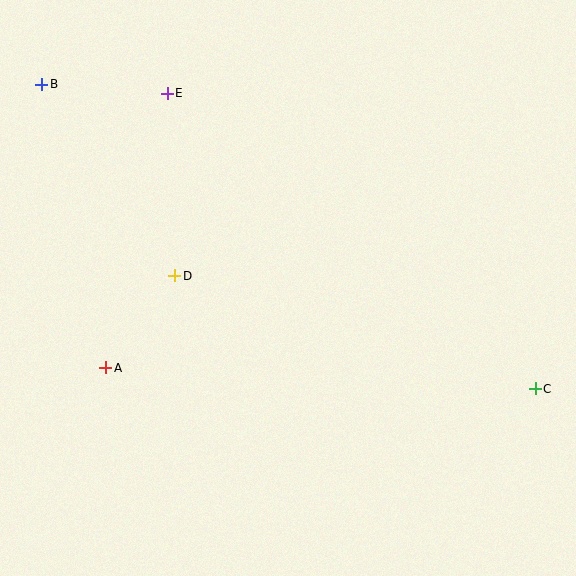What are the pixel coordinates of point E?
Point E is at (167, 93).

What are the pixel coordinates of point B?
Point B is at (42, 84).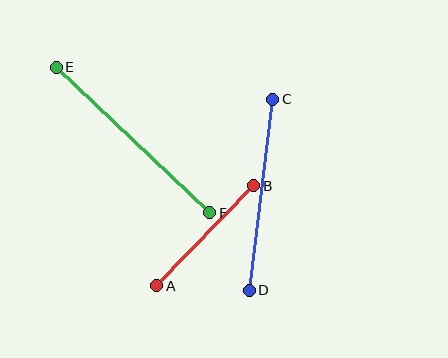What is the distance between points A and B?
The distance is approximately 139 pixels.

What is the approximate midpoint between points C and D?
The midpoint is at approximately (261, 195) pixels.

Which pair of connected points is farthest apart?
Points E and F are farthest apart.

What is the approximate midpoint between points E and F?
The midpoint is at approximately (133, 140) pixels.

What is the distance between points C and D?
The distance is approximately 192 pixels.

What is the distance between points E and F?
The distance is approximately 212 pixels.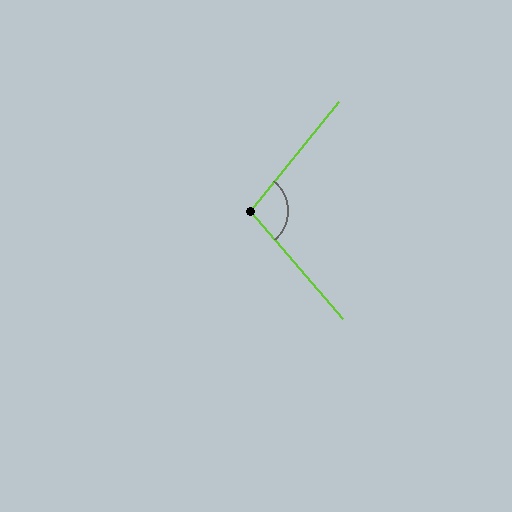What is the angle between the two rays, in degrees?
Approximately 100 degrees.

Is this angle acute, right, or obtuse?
It is obtuse.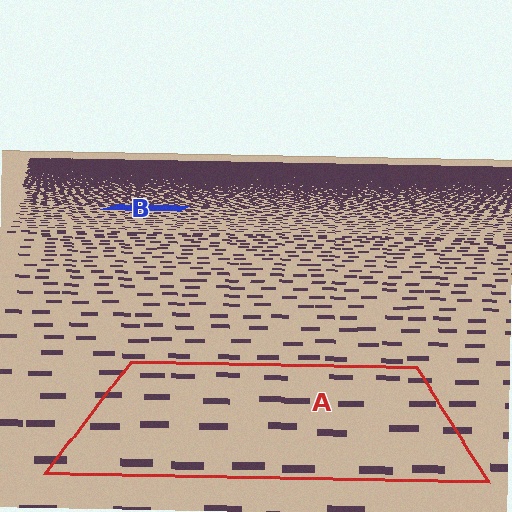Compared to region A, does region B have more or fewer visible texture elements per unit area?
Region B has more texture elements per unit area — they are packed more densely because it is farther away.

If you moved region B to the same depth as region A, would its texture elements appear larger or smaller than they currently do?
They would appear larger. At a closer depth, the same texture elements are projected at a bigger on-screen size.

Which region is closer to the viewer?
Region A is closer. The texture elements there are larger and more spread out.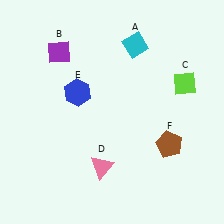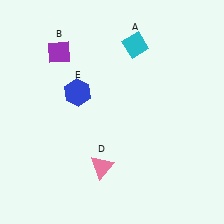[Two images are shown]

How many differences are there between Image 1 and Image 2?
There are 2 differences between the two images.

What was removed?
The lime diamond (C), the brown pentagon (F) were removed in Image 2.